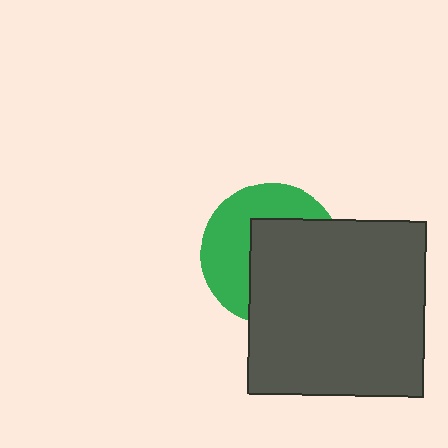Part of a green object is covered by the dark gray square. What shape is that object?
It is a circle.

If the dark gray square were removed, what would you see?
You would see the complete green circle.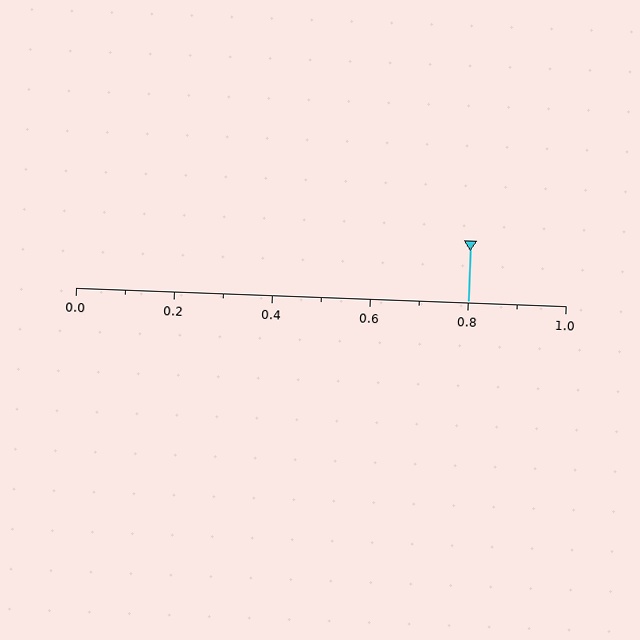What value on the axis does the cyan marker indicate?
The marker indicates approximately 0.8.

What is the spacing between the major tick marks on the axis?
The major ticks are spaced 0.2 apart.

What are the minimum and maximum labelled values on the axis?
The axis runs from 0.0 to 1.0.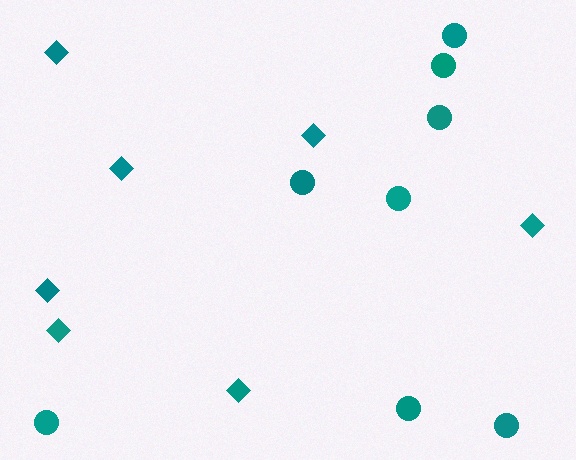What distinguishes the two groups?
There are 2 groups: one group of circles (8) and one group of diamonds (7).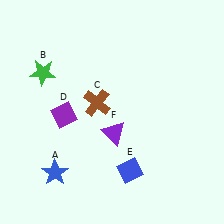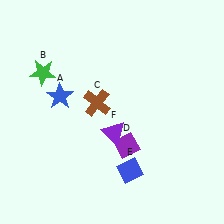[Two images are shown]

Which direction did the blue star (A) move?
The blue star (A) moved up.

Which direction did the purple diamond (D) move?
The purple diamond (D) moved right.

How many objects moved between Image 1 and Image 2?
2 objects moved between the two images.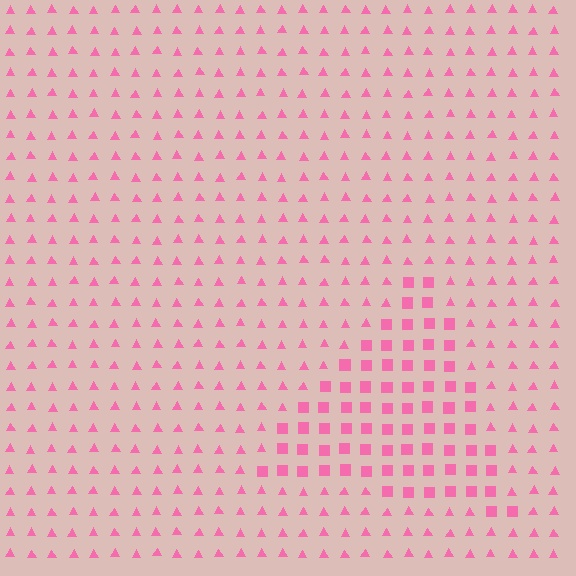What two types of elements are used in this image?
The image uses squares inside the triangle region and triangles outside it.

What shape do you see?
I see a triangle.